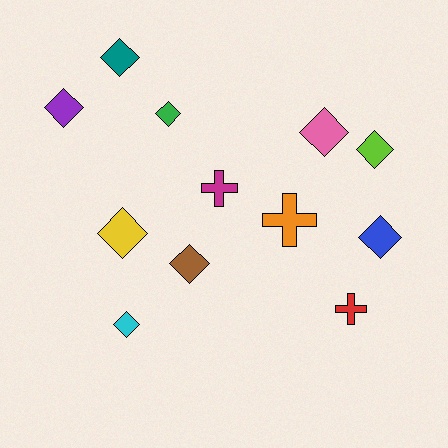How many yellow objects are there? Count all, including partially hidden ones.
There is 1 yellow object.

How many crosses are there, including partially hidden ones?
There are 3 crosses.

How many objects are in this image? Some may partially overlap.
There are 12 objects.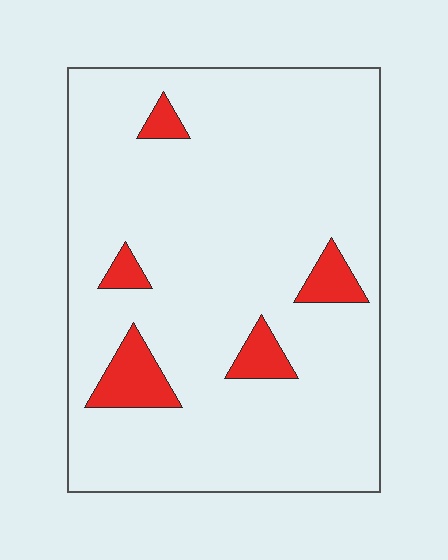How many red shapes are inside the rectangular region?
5.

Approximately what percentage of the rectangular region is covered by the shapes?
Approximately 10%.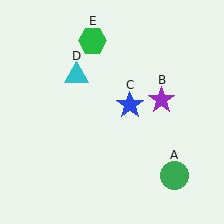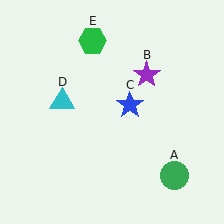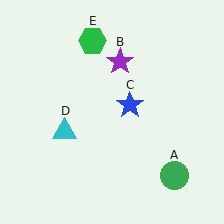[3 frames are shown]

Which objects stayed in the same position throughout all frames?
Green circle (object A) and blue star (object C) and green hexagon (object E) remained stationary.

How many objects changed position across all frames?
2 objects changed position: purple star (object B), cyan triangle (object D).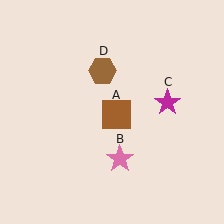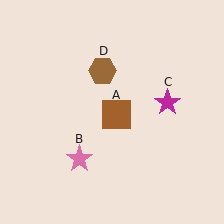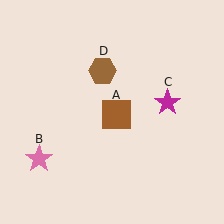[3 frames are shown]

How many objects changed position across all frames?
1 object changed position: pink star (object B).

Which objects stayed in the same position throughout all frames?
Brown square (object A) and magenta star (object C) and brown hexagon (object D) remained stationary.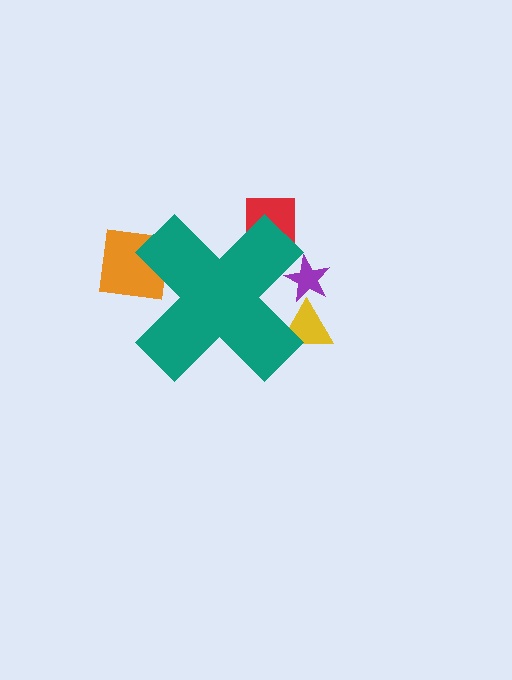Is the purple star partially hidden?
Yes, the purple star is partially hidden behind the teal cross.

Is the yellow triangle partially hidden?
Yes, the yellow triangle is partially hidden behind the teal cross.